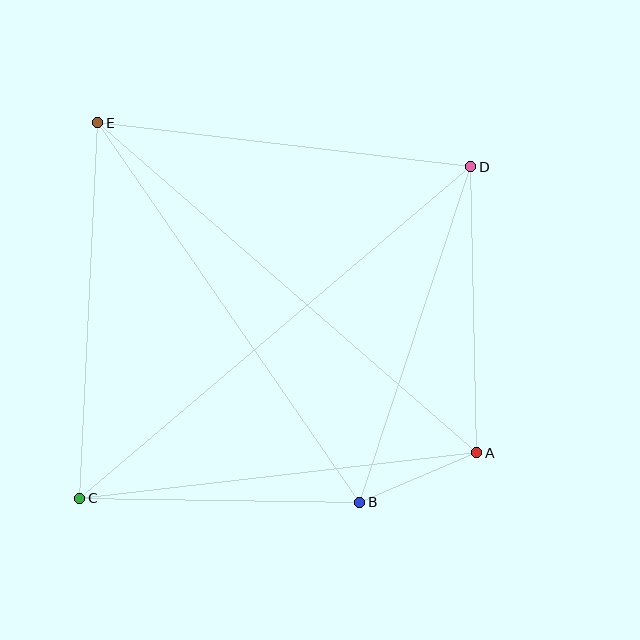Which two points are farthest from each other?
Points C and D are farthest from each other.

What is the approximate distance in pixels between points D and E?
The distance between D and E is approximately 376 pixels.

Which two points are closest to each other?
Points A and B are closest to each other.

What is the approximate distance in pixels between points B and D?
The distance between B and D is approximately 353 pixels.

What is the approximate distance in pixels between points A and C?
The distance between A and C is approximately 400 pixels.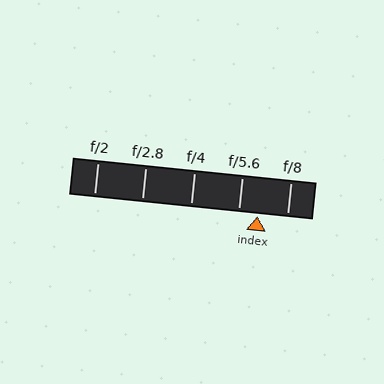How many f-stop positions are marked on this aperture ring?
There are 5 f-stop positions marked.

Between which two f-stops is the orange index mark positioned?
The index mark is between f/5.6 and f/8.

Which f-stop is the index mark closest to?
The index mark is closest to f/5.6.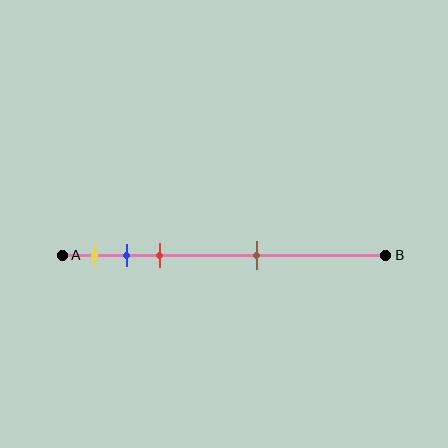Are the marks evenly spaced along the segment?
No, the marks are not evenly spaced.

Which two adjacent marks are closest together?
The blue and red marks are the closest adjacent pair.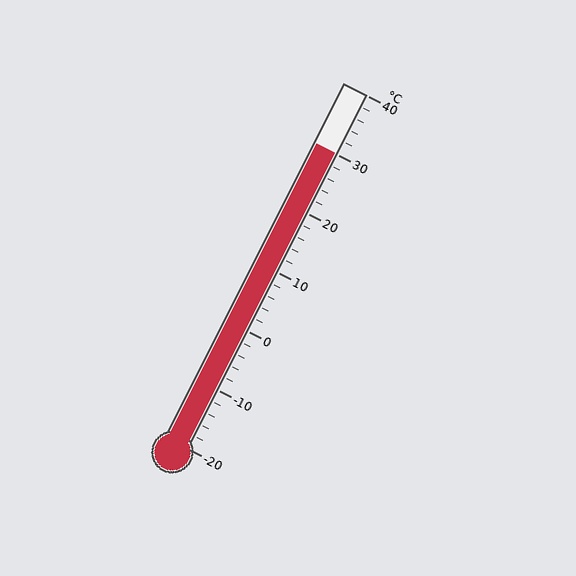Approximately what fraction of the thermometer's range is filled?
The thermometer is filled to approximately 85% of its range.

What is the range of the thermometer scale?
The thermometer scale ranges from -20°C to 40°C.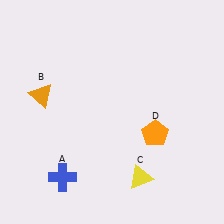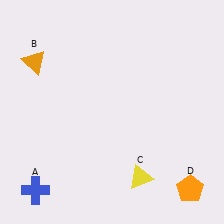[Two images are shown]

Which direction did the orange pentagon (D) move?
The orange pentagon (D) moved down.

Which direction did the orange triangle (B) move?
The orange triangle (B) moved up.